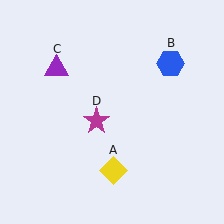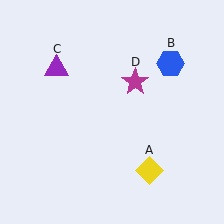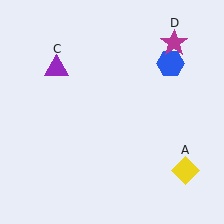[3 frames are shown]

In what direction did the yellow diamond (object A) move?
The yellow diamond (object A) moved right.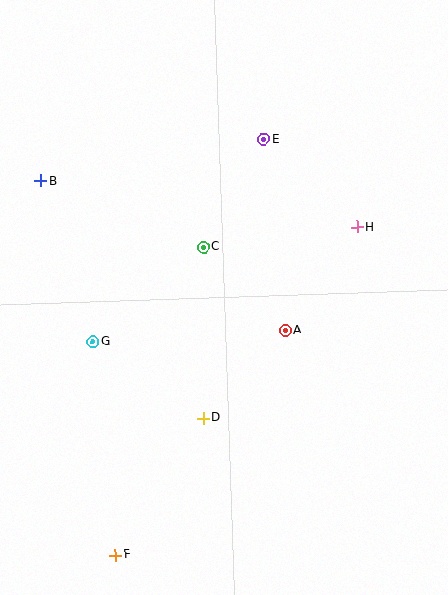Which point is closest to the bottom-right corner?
Point D is closest to the bottom-right corner.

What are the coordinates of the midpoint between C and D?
The midpoint between C and D is at (203, 333).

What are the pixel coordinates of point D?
Point D is at (203, 418).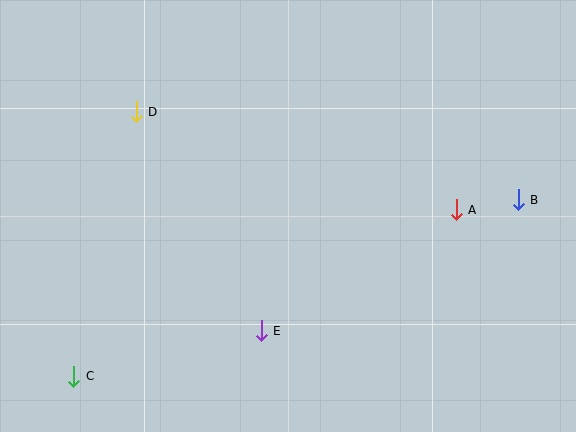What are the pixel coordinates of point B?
Point B is at (518, 200).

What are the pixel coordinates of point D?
Point D is at (136, 112).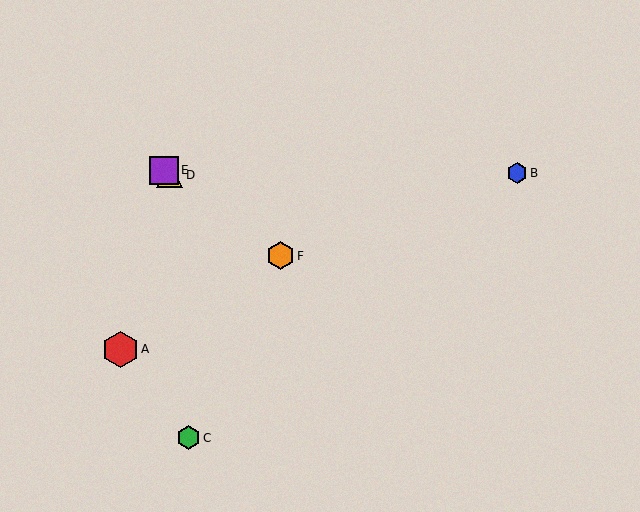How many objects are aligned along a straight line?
3 objects (D, E, F) are aligned along a straight line.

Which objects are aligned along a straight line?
Objects D, E, F are aligned along a straight line.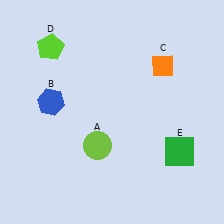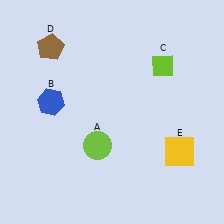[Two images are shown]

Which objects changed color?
C changed from orange to lime. D changed from lime to brown. E changed from green to yellow.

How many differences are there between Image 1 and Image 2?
There are 3 differences between the two images.